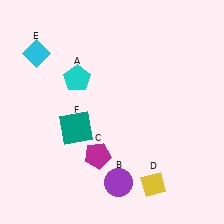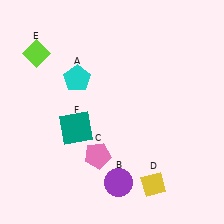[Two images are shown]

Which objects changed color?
C changed from magenta to pink. E changed from cyan to lime.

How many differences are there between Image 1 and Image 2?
There are 2 differences between the two images.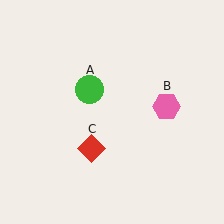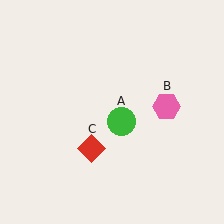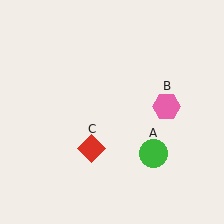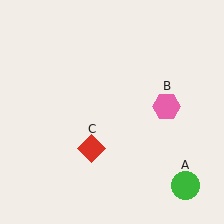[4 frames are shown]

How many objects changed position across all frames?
1 object changed position: green circle (object A).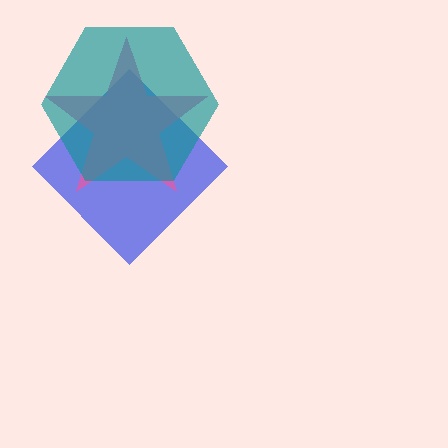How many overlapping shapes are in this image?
There are 3 overlapping shapes in the image.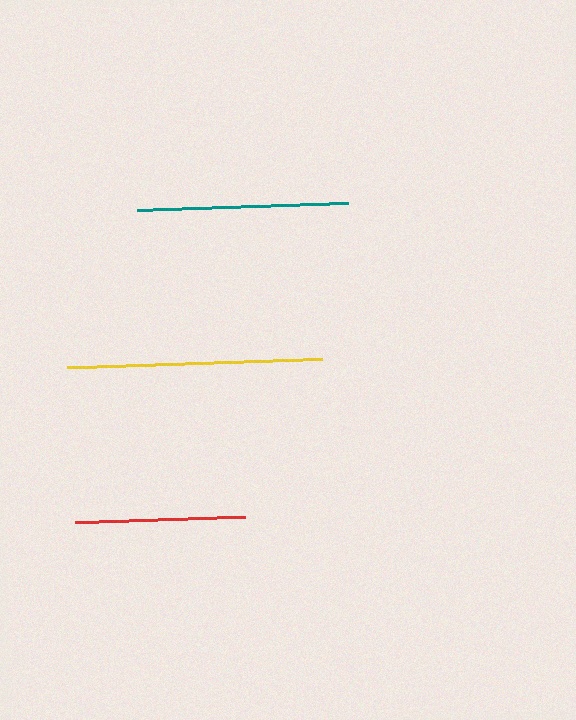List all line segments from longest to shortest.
From longest to shortest: yellow, teal, red.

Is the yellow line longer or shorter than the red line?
The yellow line is longer than the red line.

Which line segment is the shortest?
The red line is the shortest at approximately 171 pixels.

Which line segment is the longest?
The yellow line is the longest at approximately 255 pixels.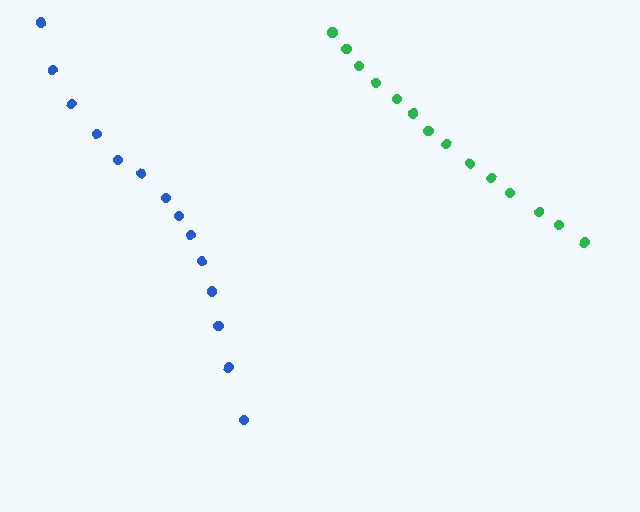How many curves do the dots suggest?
There are 2 distinct paths.